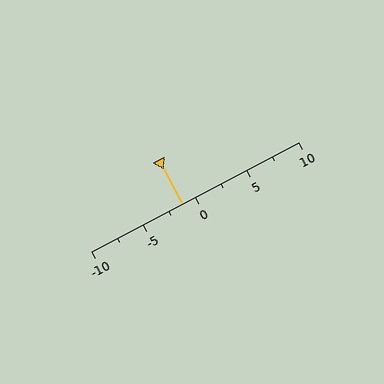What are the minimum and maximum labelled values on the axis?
The axis runs from -10 to 10.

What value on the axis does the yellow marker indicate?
The marker indicates approximately -1.2.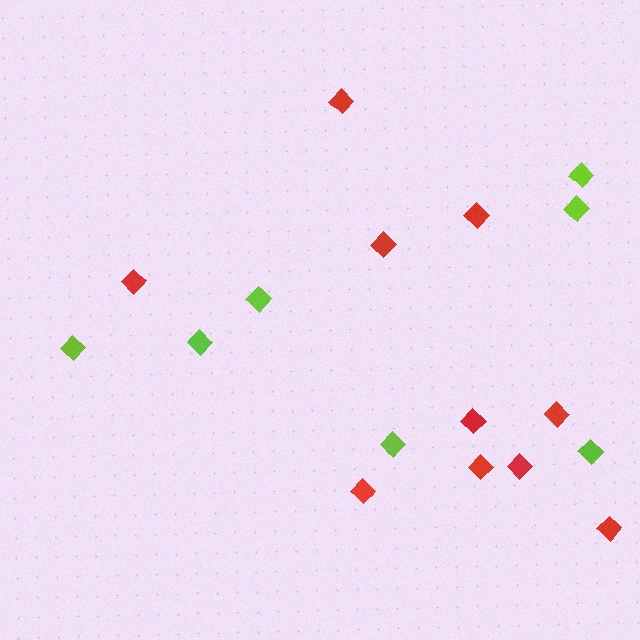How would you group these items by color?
There are 2 groups: one group of red diamonds (10) and one group of lime diamonds (7).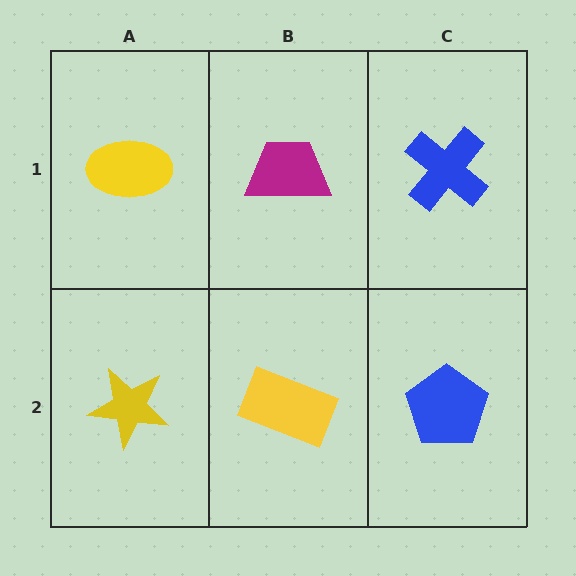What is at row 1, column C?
A blue cross.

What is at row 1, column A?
A yellow ellipse.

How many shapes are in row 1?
3 shapes.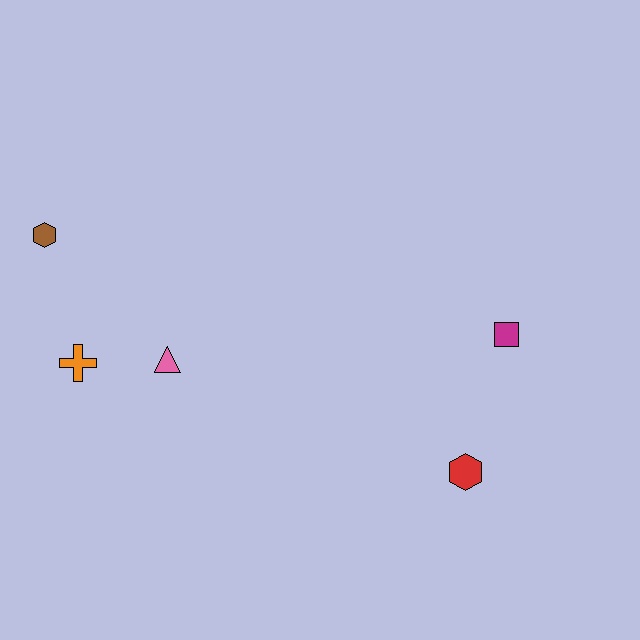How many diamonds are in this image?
There are no diamonds.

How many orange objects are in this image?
There is 1 orange object.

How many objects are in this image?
There are 5 objects.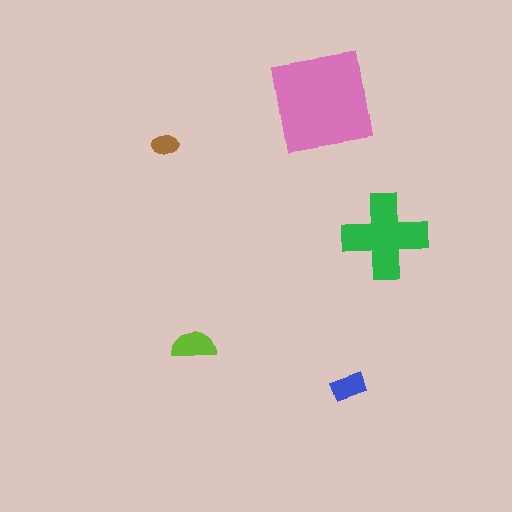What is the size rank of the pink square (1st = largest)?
1st.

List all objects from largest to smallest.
The pink square, the green cross, the lime semicircle, the blue rectangle, the brown ellipse.